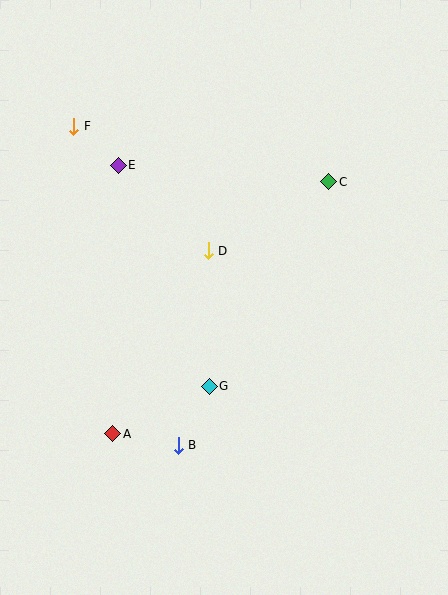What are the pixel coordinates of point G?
Point G is at (209, 386).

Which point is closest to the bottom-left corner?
Point A is closest to the bottom-left corner.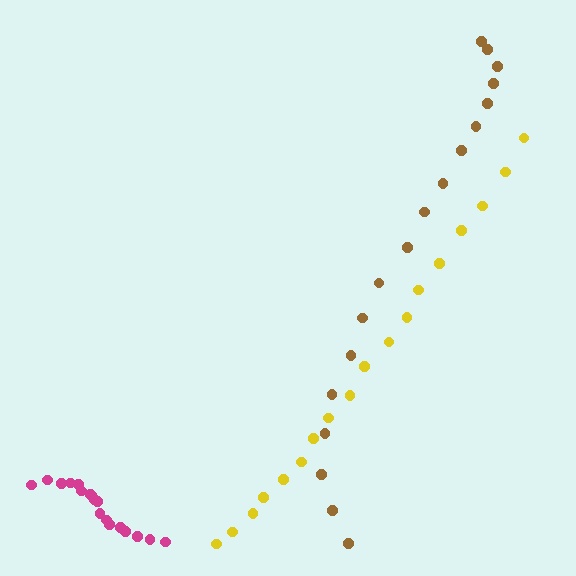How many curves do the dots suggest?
There are 3 distinct paths.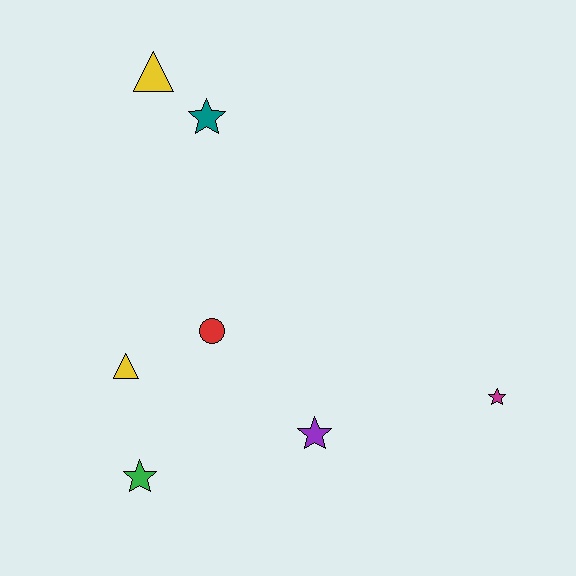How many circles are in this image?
There is 1 circle.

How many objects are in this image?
There are 7 objects.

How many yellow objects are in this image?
There are 2 yellow objects.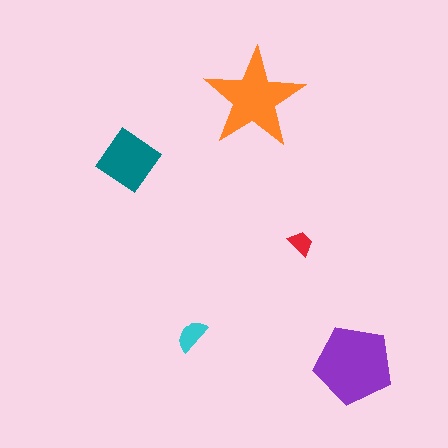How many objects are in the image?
There are 5 objects in the image.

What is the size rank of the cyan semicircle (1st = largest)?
4th.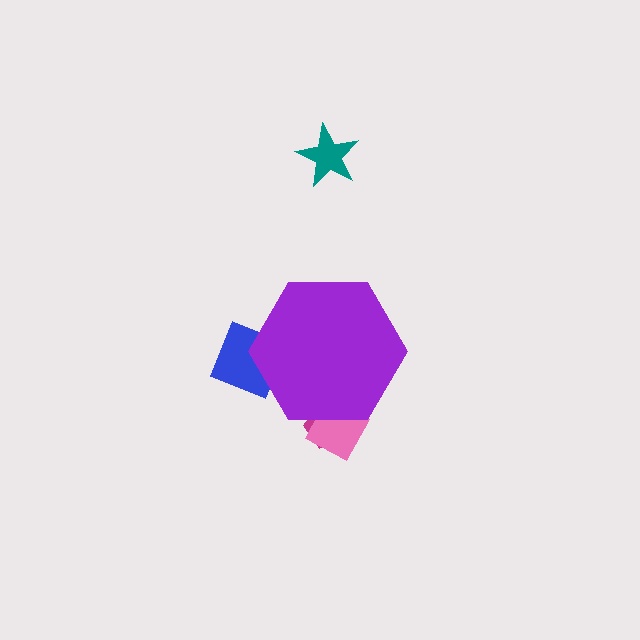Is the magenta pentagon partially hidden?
Yes, the magenta pentagon is partially hidden behind the purple hexagon.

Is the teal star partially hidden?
No, the teal star is fully visible.